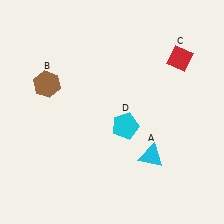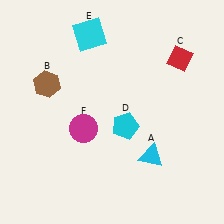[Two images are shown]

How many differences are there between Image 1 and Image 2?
There are 2 differences between the two images.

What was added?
A cyan square (E), a magenta circle (F) were added in Image 2.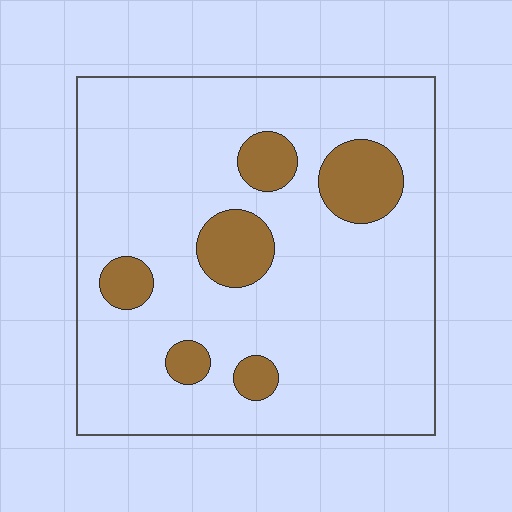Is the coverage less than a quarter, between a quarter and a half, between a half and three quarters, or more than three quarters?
Less than a quarter.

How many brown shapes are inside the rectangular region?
6.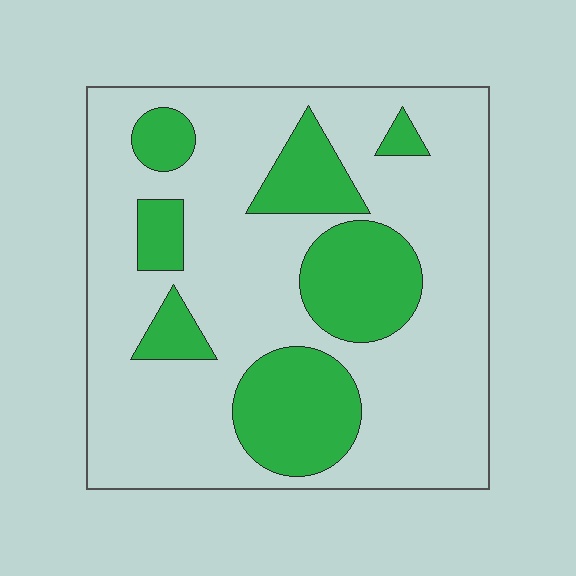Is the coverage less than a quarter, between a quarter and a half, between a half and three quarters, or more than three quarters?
Between a quarter and a half.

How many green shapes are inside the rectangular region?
7.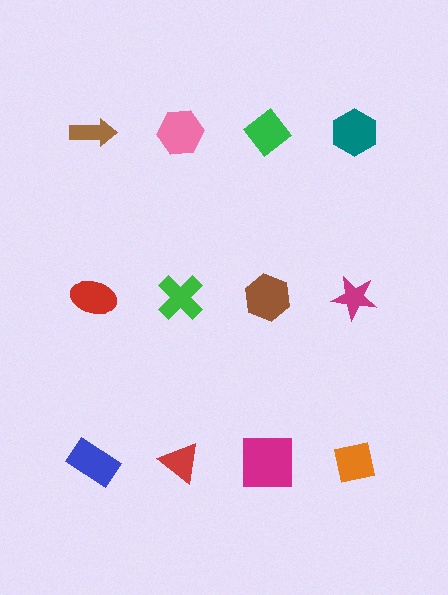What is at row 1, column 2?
A pink hexagon.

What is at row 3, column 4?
An orange square.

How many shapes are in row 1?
4 shapes.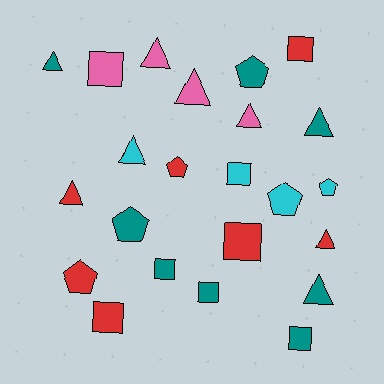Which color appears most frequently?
Teal, with 8 objects.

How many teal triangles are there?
There are 3 teal triangles.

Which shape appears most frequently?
Triangle, with 9 objects.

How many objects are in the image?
There are 23 objects.